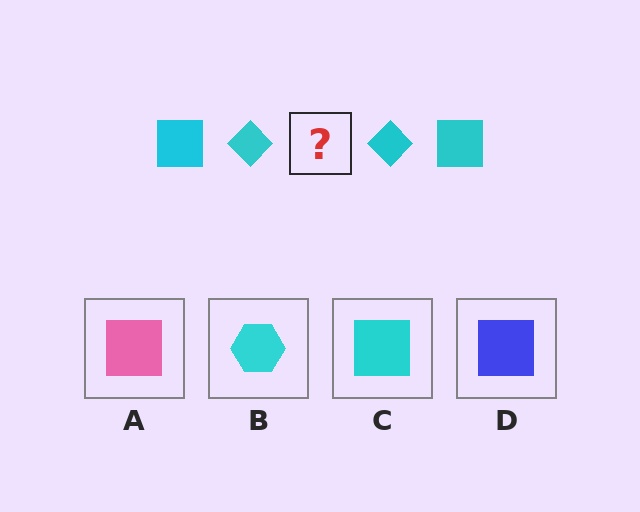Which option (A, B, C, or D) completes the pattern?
C.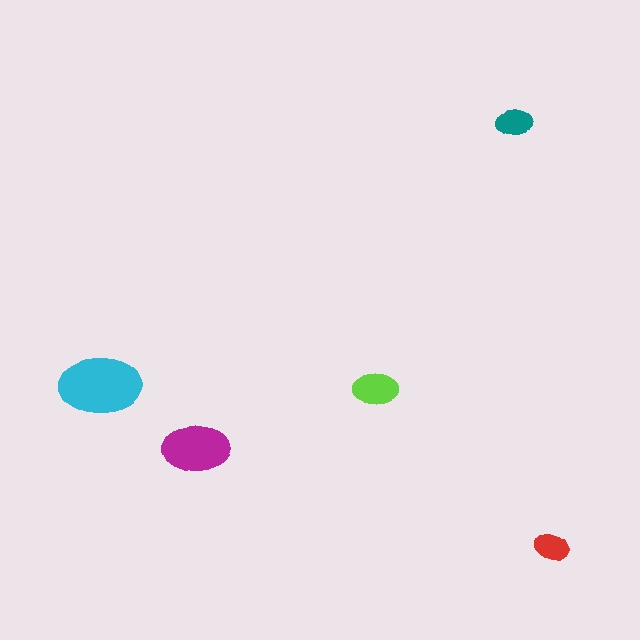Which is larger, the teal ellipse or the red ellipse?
The teal one.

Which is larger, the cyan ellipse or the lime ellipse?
The cyan one.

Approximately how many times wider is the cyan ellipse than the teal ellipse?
About 2 times wider.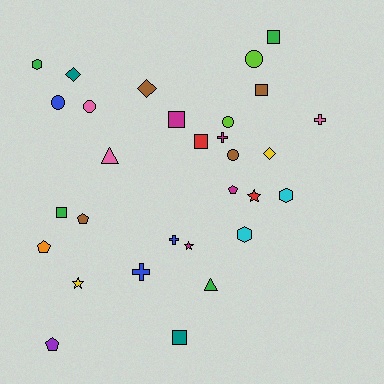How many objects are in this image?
There are 30 objects.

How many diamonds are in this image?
There are 3 diamonds.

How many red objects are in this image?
There are 2 red objects.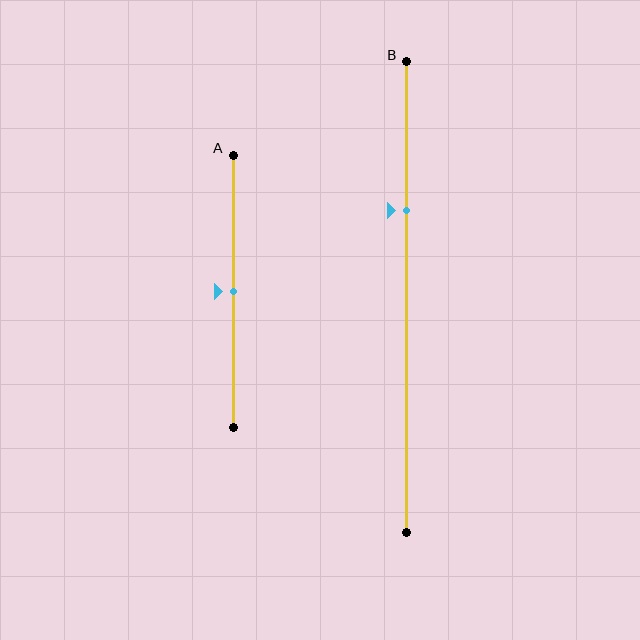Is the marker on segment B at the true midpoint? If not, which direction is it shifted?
No, the marker on segment B is shifted upward by about 18% of the segment length.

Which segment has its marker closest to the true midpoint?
Segment A has its marker closest to the true midpoint.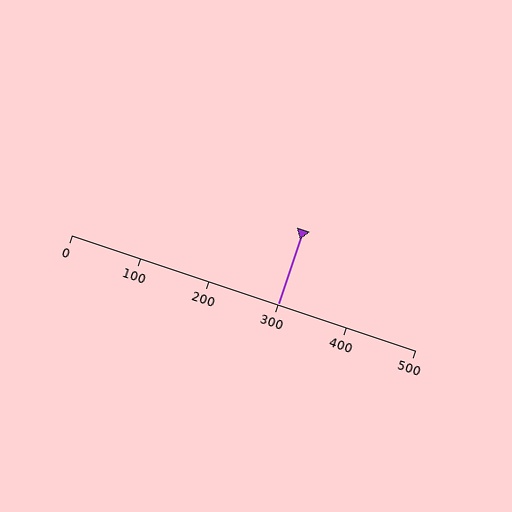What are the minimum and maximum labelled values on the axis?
The axis runs from 0 to 500.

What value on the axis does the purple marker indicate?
The marker indicates approximately 300.